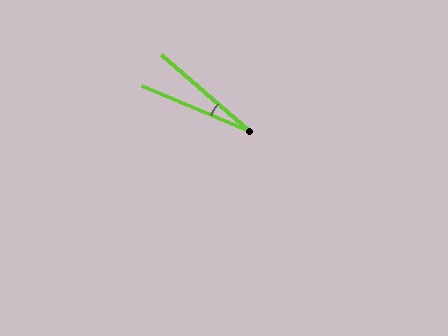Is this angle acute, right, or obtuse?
It is acute.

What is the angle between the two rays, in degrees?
Approximately 18 degrees.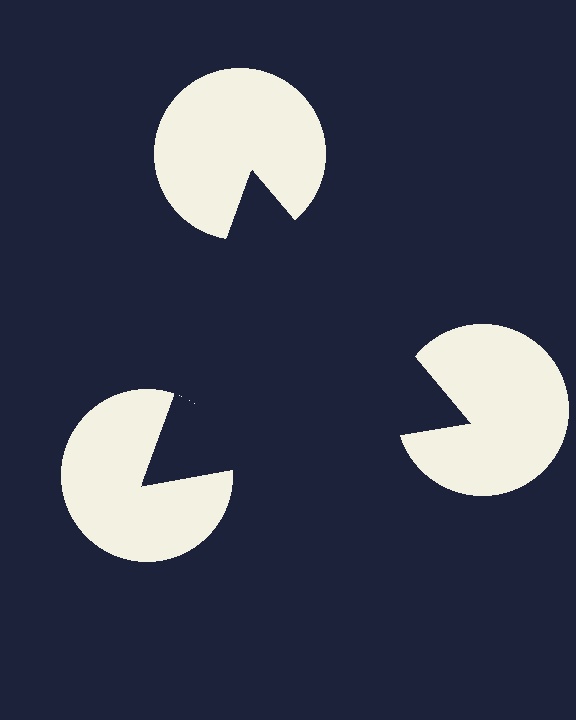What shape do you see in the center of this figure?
An illusory triangle — its edges are inferred from the aligned wedge cuts in the pac-man discs, not physically drawn.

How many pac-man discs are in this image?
There are 3 — one at each vertex of the illusory triangle.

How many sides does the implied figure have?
3 sides.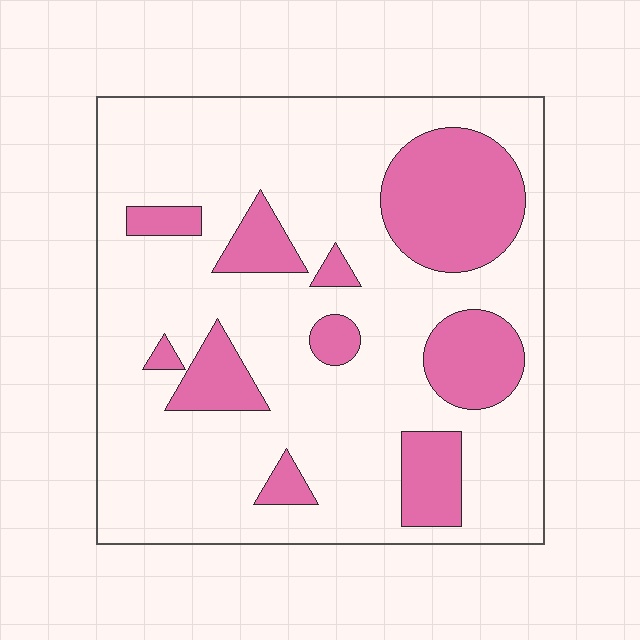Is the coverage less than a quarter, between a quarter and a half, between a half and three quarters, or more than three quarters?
Less than a quarter.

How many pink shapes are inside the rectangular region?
10.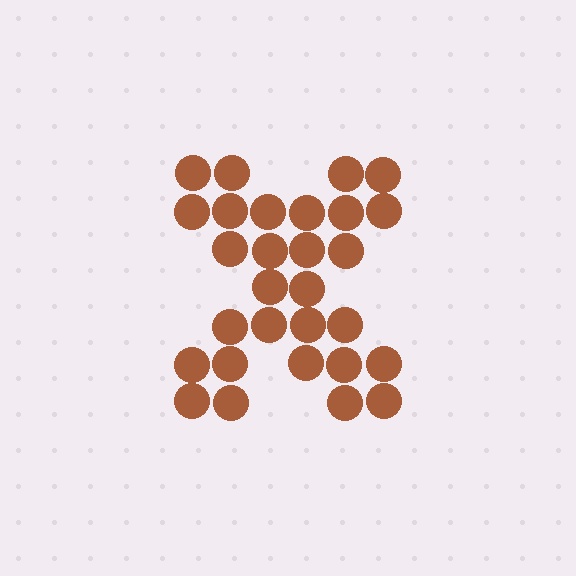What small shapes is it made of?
It is made of small circles.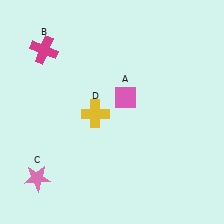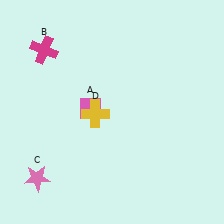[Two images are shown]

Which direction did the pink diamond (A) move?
The pink diamond (A) moved left.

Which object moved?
The pink diamond (A) moved left.